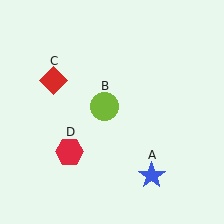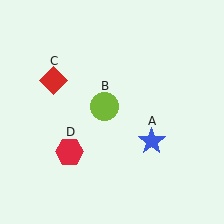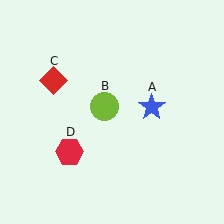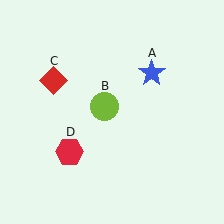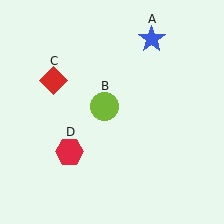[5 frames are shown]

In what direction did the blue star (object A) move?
The blue star (object A) moved up.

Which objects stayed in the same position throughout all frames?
Lime circle (object B) and red diamond (object C) and red hexagon (object D) remained stationary.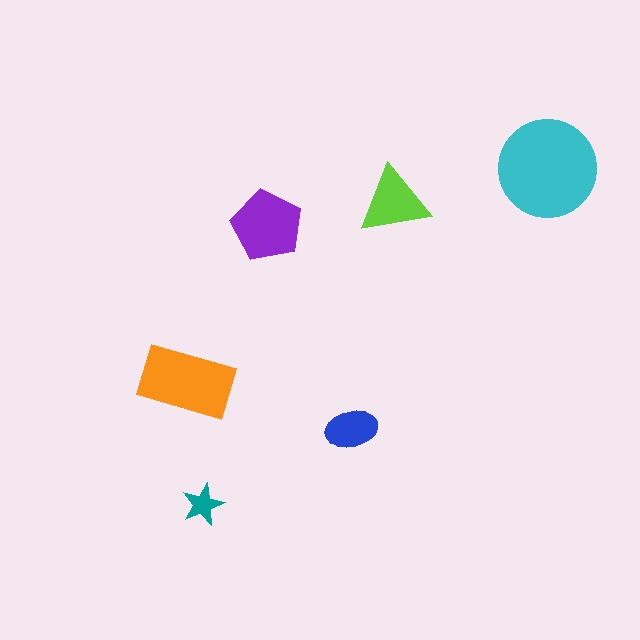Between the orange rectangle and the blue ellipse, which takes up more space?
The orange rectangle.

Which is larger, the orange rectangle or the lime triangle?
The orange rectangle.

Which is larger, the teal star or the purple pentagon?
The purple pentagon.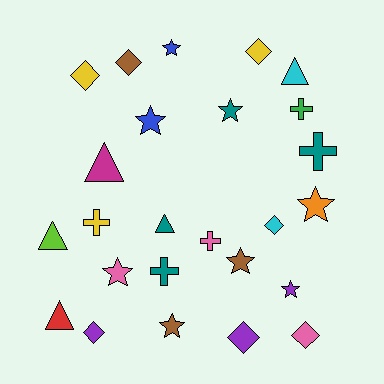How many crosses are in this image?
There are 5 crosses.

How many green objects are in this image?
There is 1 green object.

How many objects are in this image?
There are 25 objects.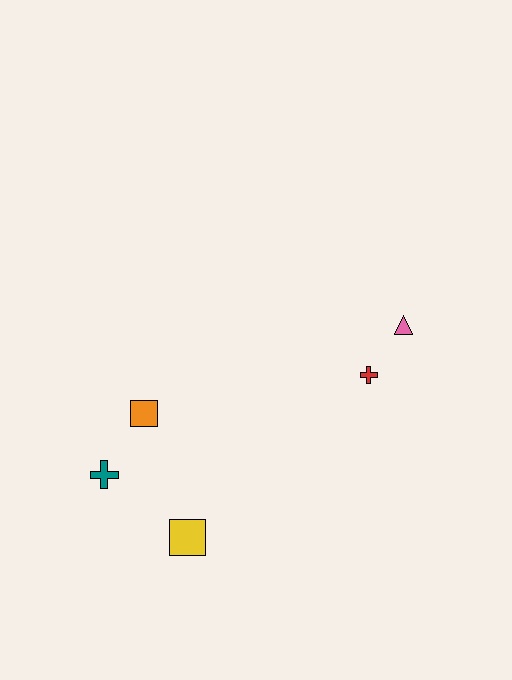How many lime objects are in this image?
There are no lime objects.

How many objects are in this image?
There are 5 objects.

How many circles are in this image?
There are no circles.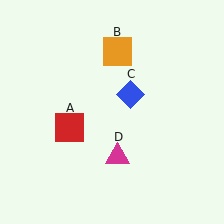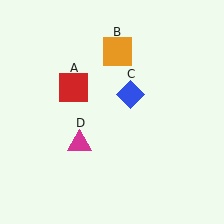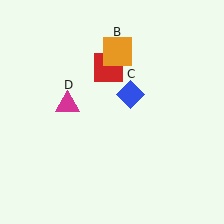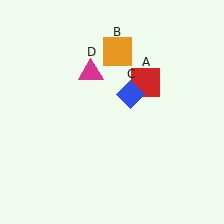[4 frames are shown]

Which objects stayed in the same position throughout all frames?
Orange square (object B) and blue diamond (object C) remained stationary.